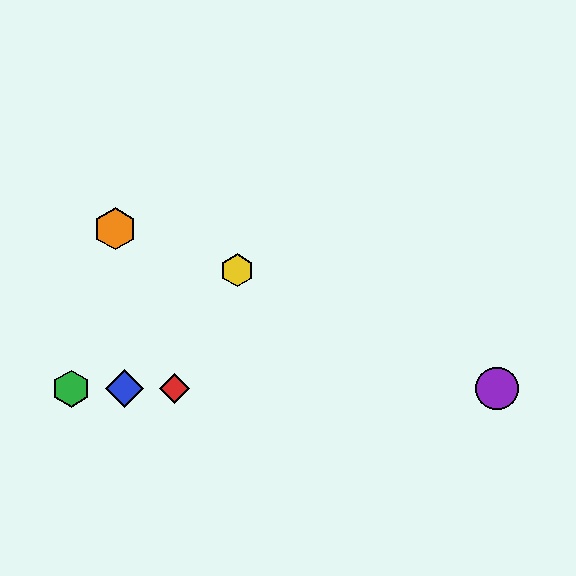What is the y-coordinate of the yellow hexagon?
The yellow hexagon is at y≈270.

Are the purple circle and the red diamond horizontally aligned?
Yes, both are at y≈389.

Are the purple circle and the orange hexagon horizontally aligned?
No, the purple circle is at y≈389 and the orange hexagon is at y≈229.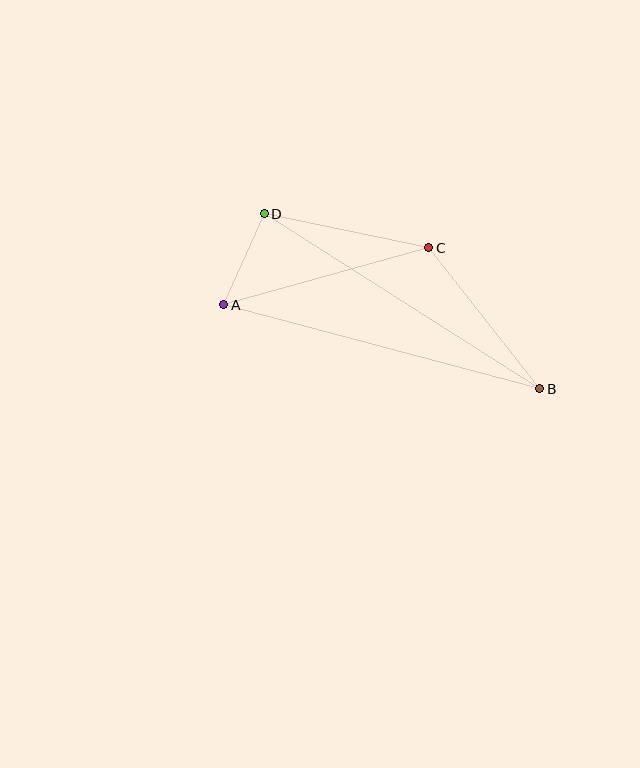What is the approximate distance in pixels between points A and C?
The distance between A and C is approximately 212 pixels.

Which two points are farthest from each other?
Points A and B are farthest from each other.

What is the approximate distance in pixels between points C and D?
The distance between C and D is approximately 168 pixels.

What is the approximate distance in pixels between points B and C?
The distance between B and C is approximately 179 pixels.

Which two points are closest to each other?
Points A and D are closest to each other.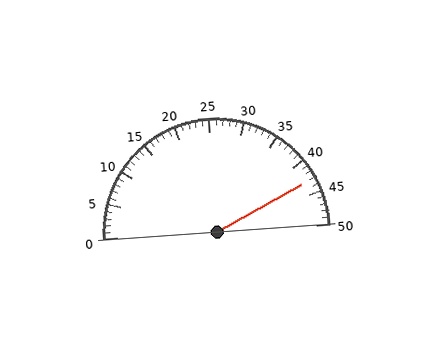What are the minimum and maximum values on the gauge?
The gauge ranges from 0 to 50.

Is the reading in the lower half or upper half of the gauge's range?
The reading is in the upper half of the range (0 to 50).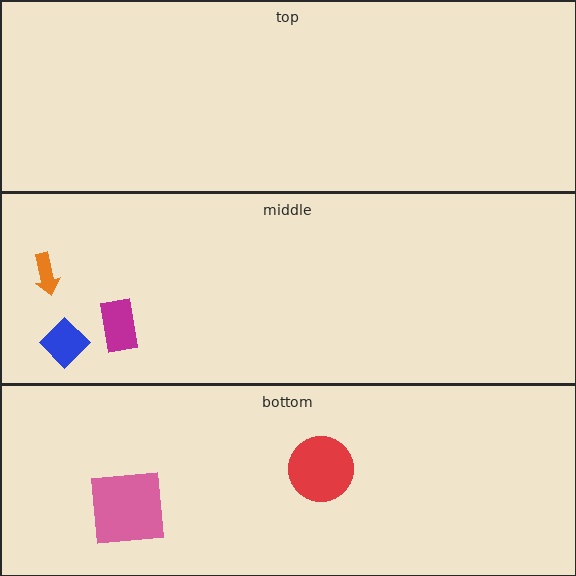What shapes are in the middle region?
The blue diamond, the orange arrow, the magenta rectangle.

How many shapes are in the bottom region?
2.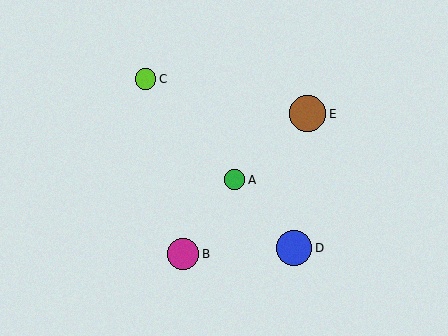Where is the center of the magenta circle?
The center of the magenta circle is at (183, 254).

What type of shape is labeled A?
Shape A is a green circle.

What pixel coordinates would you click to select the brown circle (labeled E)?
Click at (308, 114) to select the brown circle E.